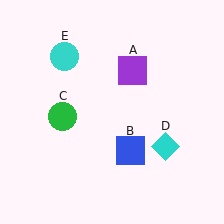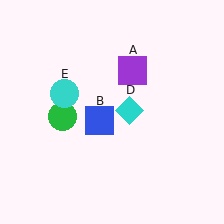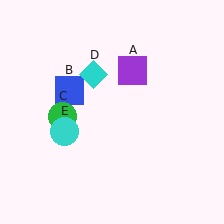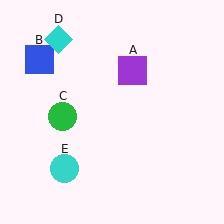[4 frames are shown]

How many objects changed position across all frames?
3 objects changed position: blue square (object B), cyan diamond (object D), cyan circle (object E).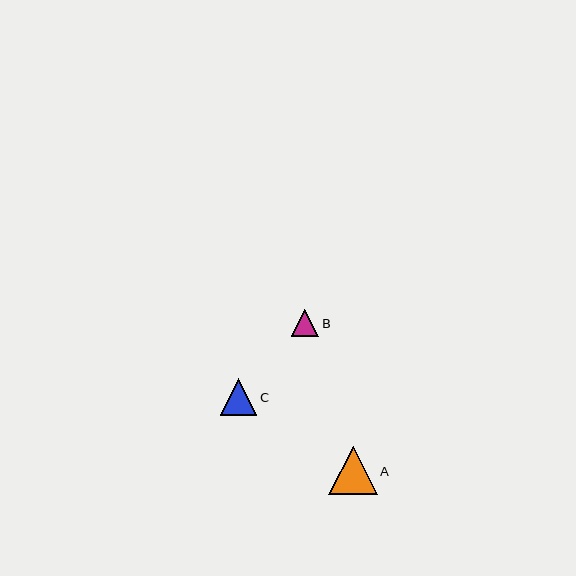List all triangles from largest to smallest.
From largest to smallest: A, C, B.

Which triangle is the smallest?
Triangle B is the smallest with a size of approximately 27 pixels.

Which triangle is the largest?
Triangle A is the largest with a size of approximately 48 pixels.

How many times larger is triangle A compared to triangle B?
Triangle A is approximately 1.8 times the size of triangle B.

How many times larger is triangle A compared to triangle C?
Triangle A is approximately 1.3 times the size of triangle C.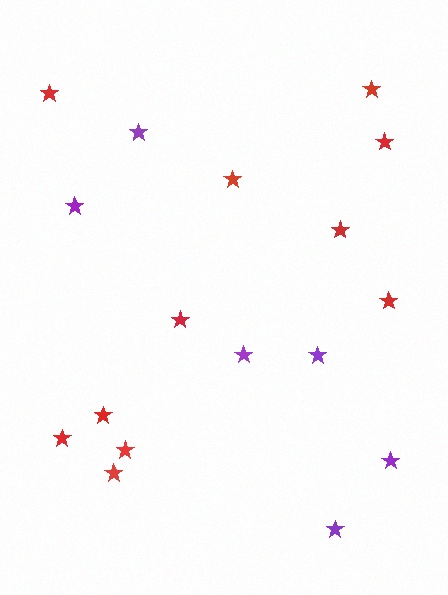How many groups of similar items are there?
There are 2 groups: one group of red stars (11) and one group of purple stars (6).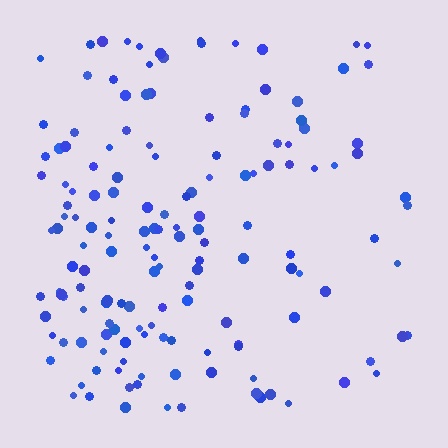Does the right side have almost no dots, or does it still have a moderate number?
Still a moderate number, just noticeably fewer than the left.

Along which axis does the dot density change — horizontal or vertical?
Horizontal.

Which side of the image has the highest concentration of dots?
The left.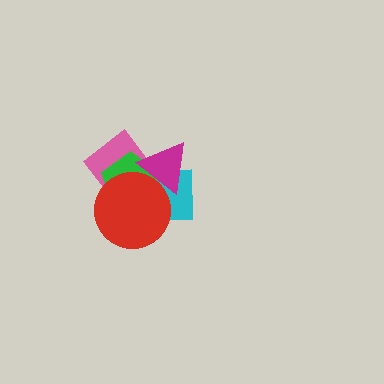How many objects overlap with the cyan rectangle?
4 objects overlap with the cyan rectangle.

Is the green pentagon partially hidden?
Yes, it is partially covered by another shape.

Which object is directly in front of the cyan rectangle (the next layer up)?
The green pentagon is directly in front of the cyan rectangle.